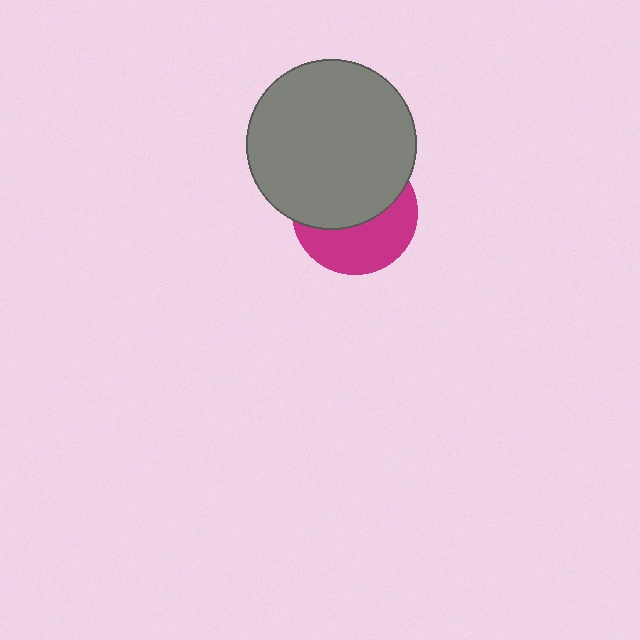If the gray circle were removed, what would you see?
You would see the complete magenta circle.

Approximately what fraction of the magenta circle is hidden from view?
Roughly 55% of the magenta circle is hidden behind the gray circle.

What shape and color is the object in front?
The object in front is a gray circle.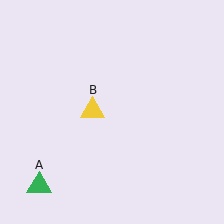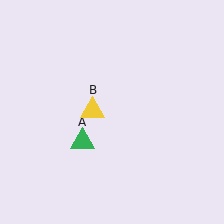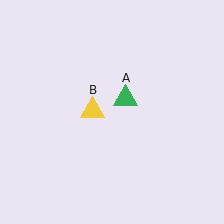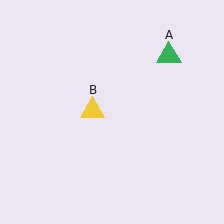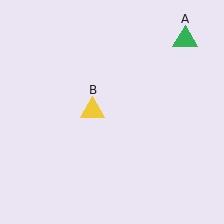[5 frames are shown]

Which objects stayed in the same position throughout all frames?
Yellow triangle (object B) remained stationary.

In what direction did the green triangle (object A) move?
The green triangle (object A) moved up and to the right.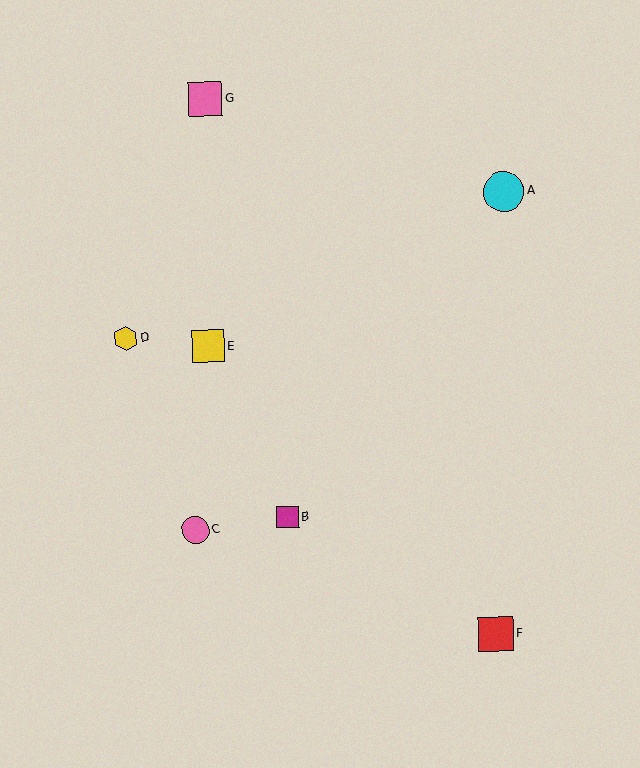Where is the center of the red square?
The center of the red square is at (496, 634).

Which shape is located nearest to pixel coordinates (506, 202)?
The cyan circle (labeled A) at (504, 191) is nearest to that location.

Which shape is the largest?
The cyan circle (labeled A) is the largest.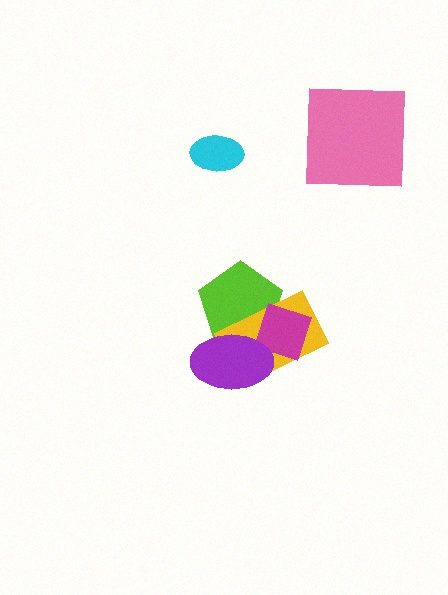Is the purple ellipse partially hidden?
No, no other shape covers it.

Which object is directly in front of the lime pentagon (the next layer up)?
The yellow rectangle is directly in front of the lime pentagon.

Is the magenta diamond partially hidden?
Yes, it is partially covered by another shape.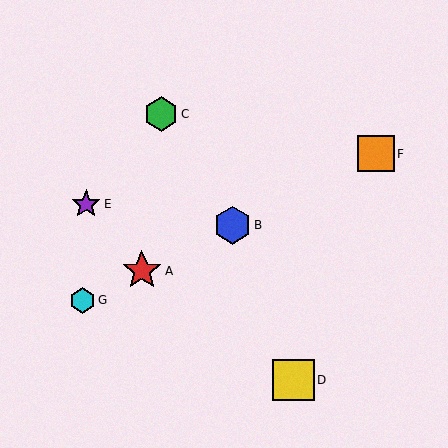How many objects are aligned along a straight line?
4 objects (A, B, F, G) are aligned along a straight line.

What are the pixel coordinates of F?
Object F is at (376, 154).